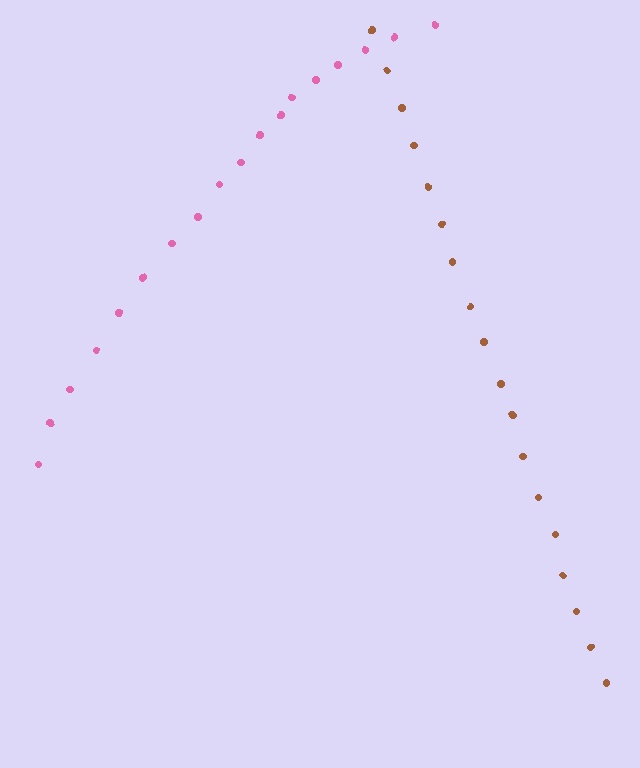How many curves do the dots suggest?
There are 2 distinct paths.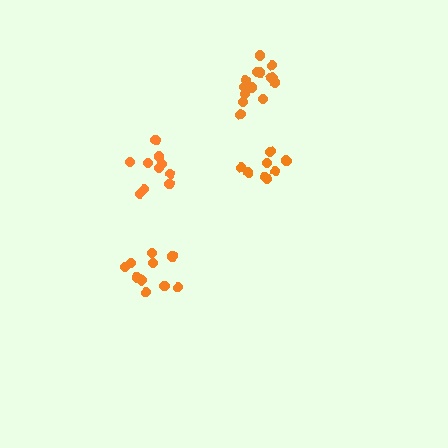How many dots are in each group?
Group 1: 10 dots, Group 2: 10 dots, Group 3: 10 dots, Group 4: 14 dots (44 total).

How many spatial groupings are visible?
There are 4 spatial groupings.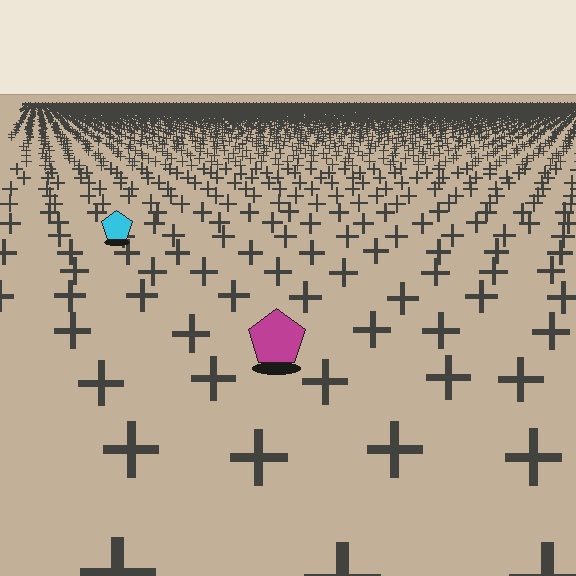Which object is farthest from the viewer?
The cyan pentagon is farthest from the viewer. It appears smaller and the ground texture around it is denser.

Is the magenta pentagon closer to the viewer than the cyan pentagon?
Yes. The magenta pentagon is closer — you can tell from the texture gradient: the ground texture is coarser near it.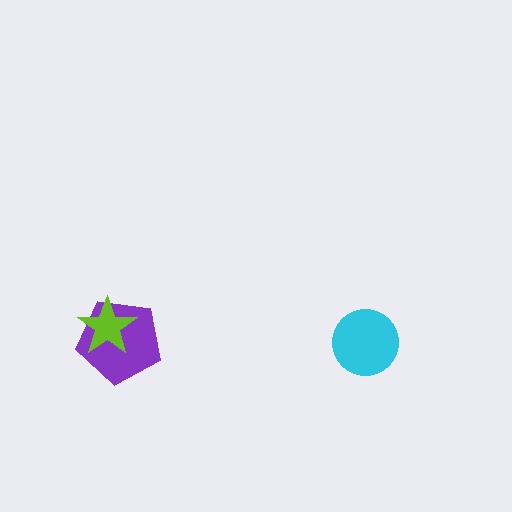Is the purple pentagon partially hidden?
Yes, it is partially covered by another shape.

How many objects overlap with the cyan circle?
0 objects overlap with the cyan circle.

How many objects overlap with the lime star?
1 object overlaps with the lime star.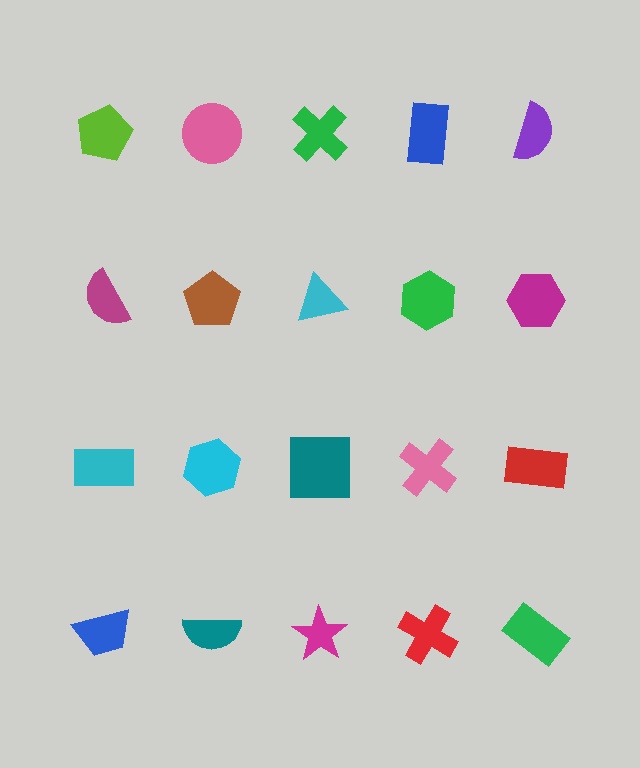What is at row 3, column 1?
A cyan rectangle.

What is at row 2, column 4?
A green hexagon.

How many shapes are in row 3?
5 shapes.